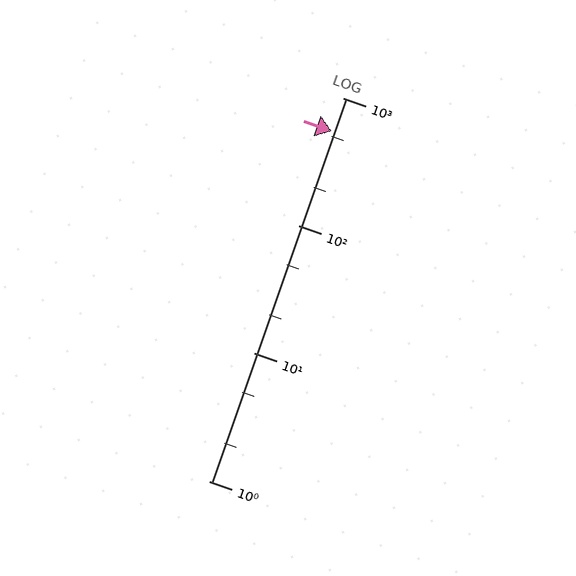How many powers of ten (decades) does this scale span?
The scale spans 3 decades, from 1 to 1000.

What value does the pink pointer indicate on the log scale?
The pointer indicates approximately 550.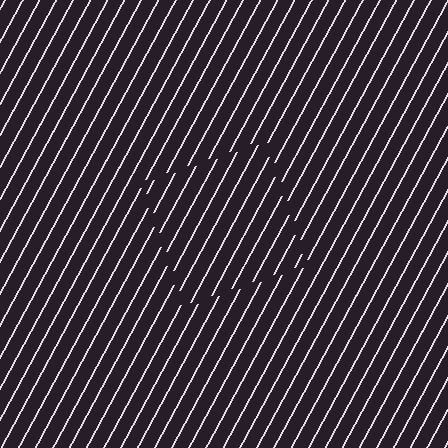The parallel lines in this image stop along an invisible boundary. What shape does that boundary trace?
An illusory square. The interior of the shape contains the same grating, shifted by half a period — the contour is defined by the phase discontinuity where line-ends from the inner and outer gratings abut.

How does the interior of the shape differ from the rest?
The interior of the shape contains the same grating, shifted by half a period — the contour is defined by the phase discontinuity where line-ends from the inner and outer gratings abut.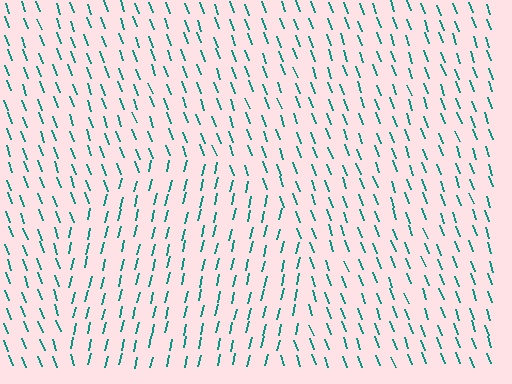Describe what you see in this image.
The image is filled with small teal line segments. A circle region in the image has lines oriented differently from the surrounding lines, creating a visible texture boundary.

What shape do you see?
I see a circle.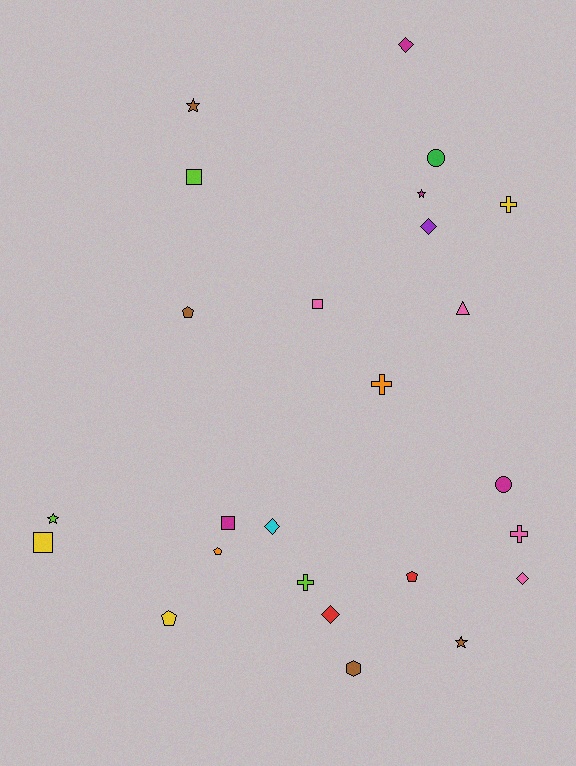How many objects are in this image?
There are 25 objects.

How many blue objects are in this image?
There are no blue objects.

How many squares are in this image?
There are 4 squares.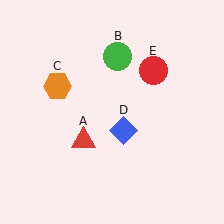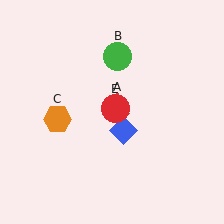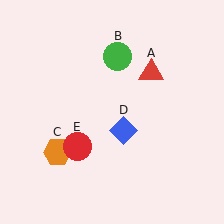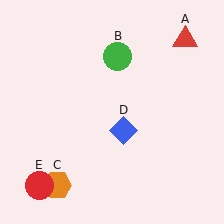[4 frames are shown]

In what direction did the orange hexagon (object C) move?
The orange hexagon (object C) moved down.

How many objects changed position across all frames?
3 objects changed position: red triangle (object A), orange hexagon (object C), red circle (object E).